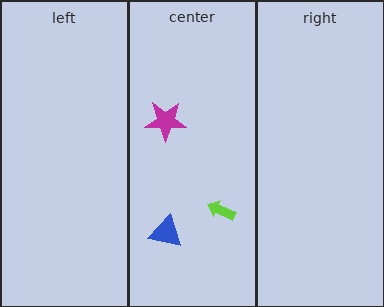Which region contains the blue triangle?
The center region.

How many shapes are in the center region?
3.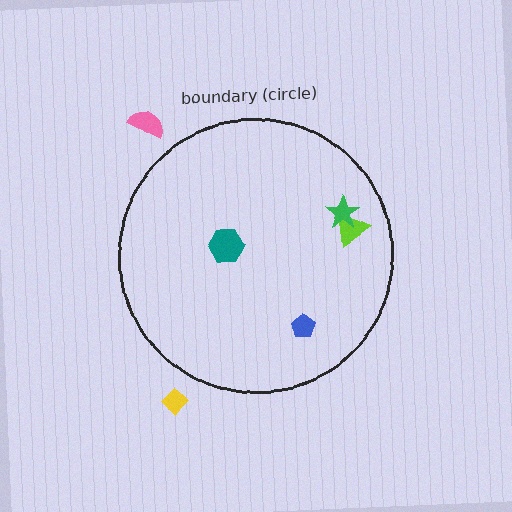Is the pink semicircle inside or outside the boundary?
Outside.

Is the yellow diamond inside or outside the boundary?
Outside.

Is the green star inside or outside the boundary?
Inside.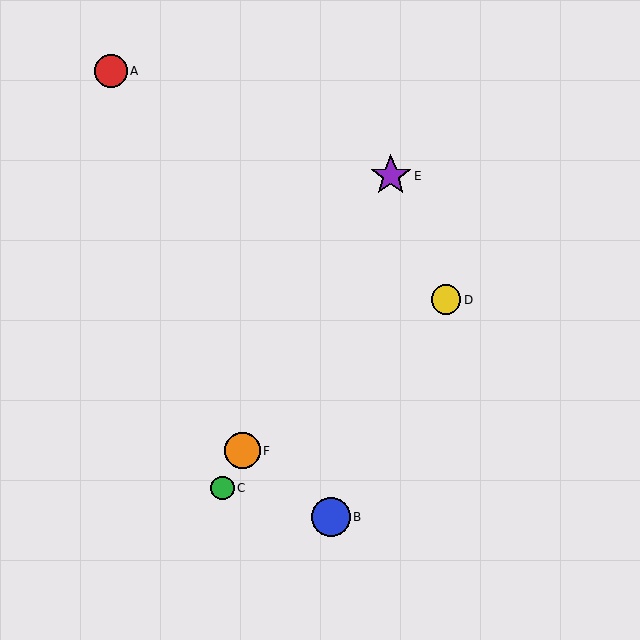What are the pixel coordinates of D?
Object D is at (446, 300).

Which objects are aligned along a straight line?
Objects C, E, F are aligned along a straight line.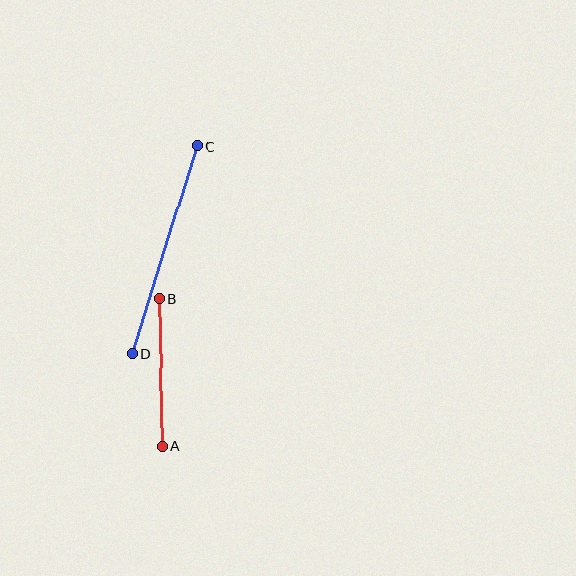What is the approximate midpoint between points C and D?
The midpoint is at approximately (164, 250) pixels.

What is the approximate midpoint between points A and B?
The midpoint is at approximately (161, 373) pixels.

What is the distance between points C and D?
The distance is approximately 218 pixels.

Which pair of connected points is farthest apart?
Points C and D are farthest apart.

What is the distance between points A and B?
The distance is approximately 148 pixels.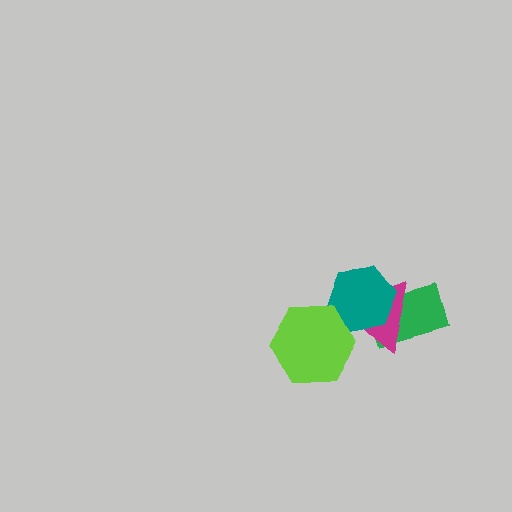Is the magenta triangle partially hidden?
Yes, it is partially covered by another shape.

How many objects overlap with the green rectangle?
2 objects overlap with the green rectangle.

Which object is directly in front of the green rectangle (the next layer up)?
The magenta triangle is directly in front of the green rectangle.